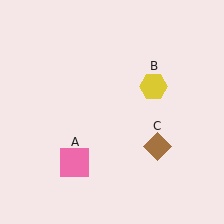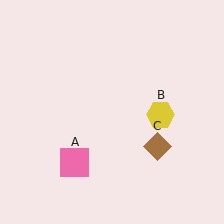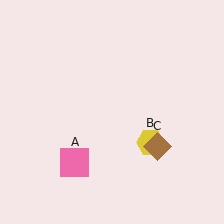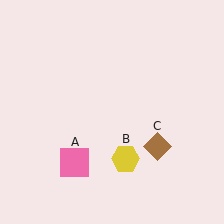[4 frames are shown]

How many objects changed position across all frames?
1 object changed position: yellow hexagon (object B).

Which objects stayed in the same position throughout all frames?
Pink square (object A) and brown diamond (object C) remained stationary.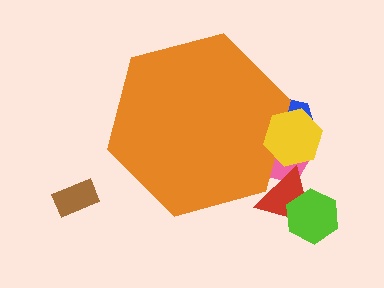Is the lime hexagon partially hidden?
No, the lime hexagon is fully visible.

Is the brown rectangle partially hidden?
No, the brown rectangle is fully visible.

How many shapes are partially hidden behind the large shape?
2 shapes are partially hidden.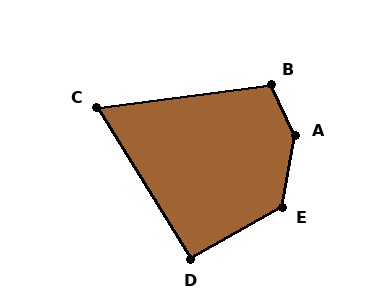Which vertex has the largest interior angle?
A, at approximately 144 degrees.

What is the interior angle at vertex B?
Approximately 108 degrees (obtuse).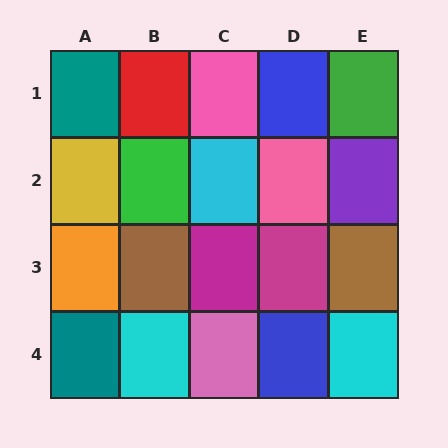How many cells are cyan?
3 cells are cyan.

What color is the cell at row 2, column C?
Cyan.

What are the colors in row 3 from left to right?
Orange, brown, magenta, magenta, brown.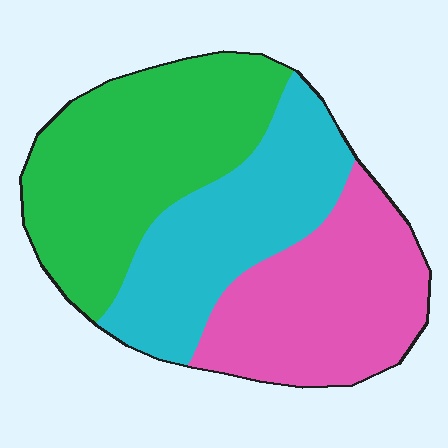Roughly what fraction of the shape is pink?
Pink covers roughly 30% of the shape.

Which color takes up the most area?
Green, at roughly 40%.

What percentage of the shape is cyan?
Cyan covers roughly 30% of the shape.